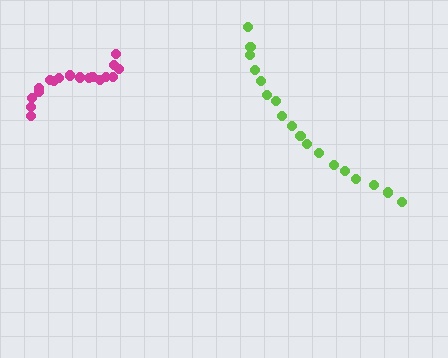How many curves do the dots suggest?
There are 2 distinct paths.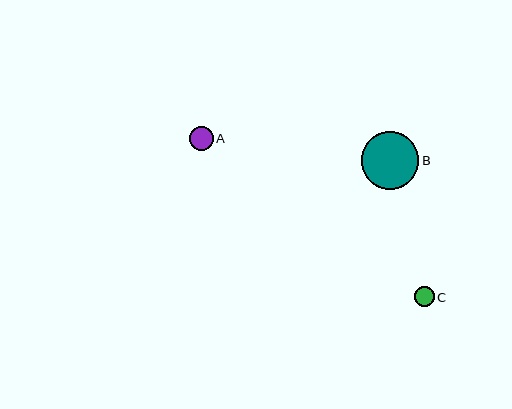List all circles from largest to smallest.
From largest to smallest: B, A, C.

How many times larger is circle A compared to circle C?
Circle A is approximately 1.2 times the size of circle C.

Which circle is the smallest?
Circle C is the smallest with a size of approximately 20 pixels.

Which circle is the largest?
Circle B is the largest with a size of approximately 57 pixels.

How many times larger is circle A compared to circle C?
Circle A is approximately 1.2 times the size of circle C.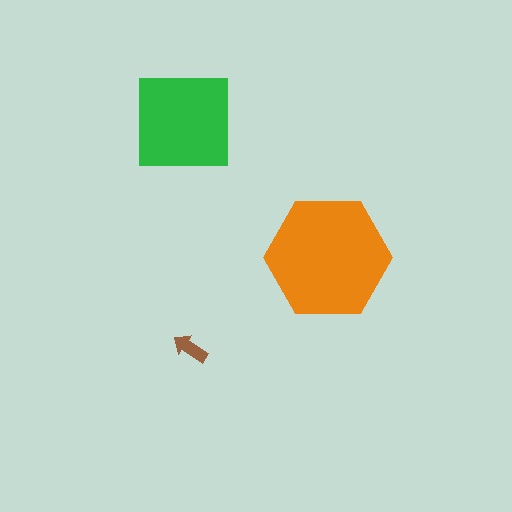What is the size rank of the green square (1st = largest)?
2nd.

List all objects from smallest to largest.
The brown arrow, the green square, the orange hexagon.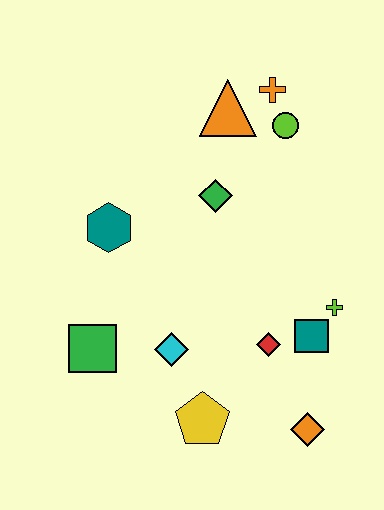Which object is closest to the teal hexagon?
The green diamond is closest to the teal hexagon.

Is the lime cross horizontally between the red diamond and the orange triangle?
No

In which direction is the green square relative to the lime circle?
The green square is below the lime circle.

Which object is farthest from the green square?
The orange cross is farthest from the green square.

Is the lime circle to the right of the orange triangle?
Yes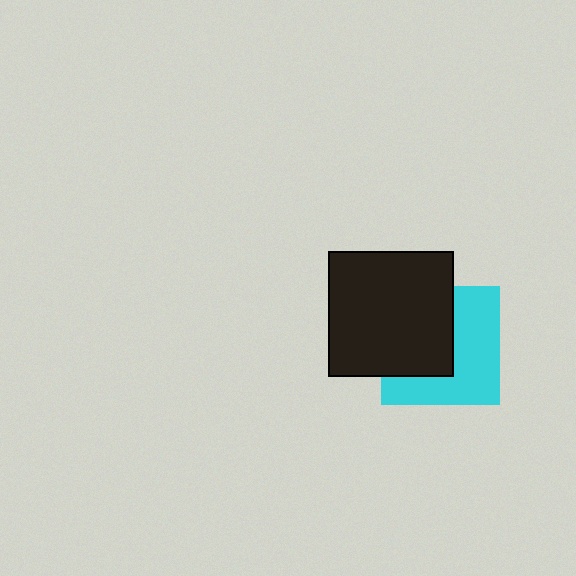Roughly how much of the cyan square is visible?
About half of it is visible (roughly 53%).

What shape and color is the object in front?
The object in front is a black square.